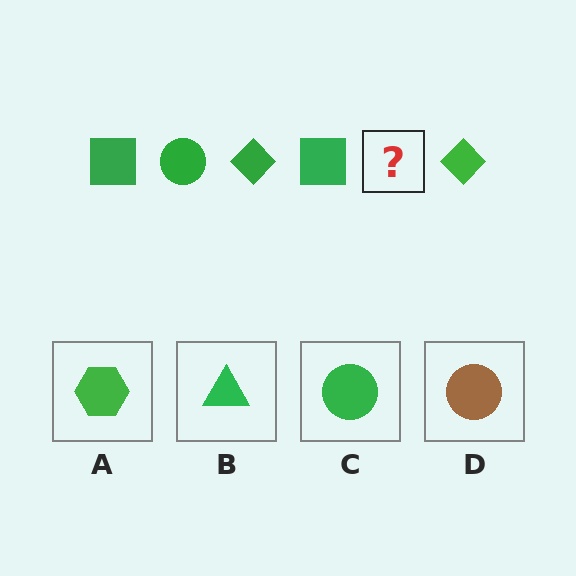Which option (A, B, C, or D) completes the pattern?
C.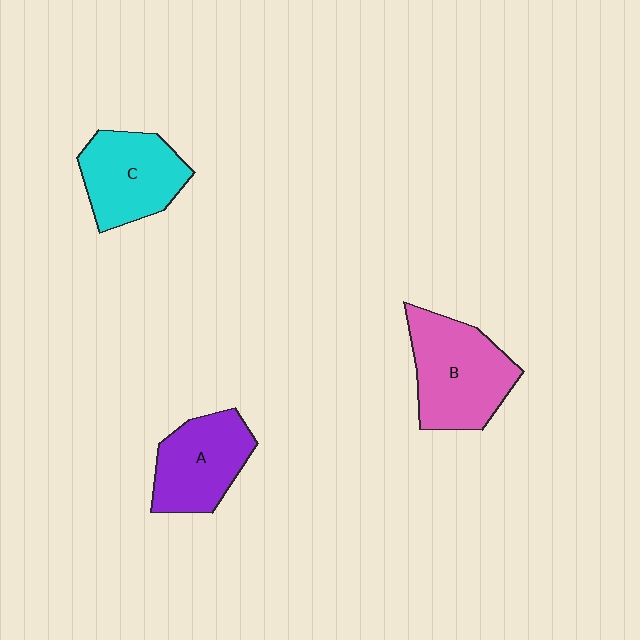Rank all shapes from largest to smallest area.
From largest to smallest: B (pink), C (cyan), A (purple).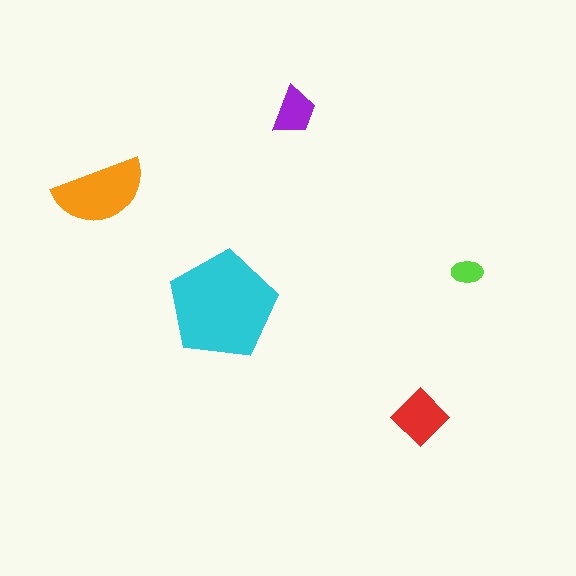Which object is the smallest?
The lime ellipse.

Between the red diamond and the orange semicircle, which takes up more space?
The orange semicircle.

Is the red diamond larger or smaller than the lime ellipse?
Larger.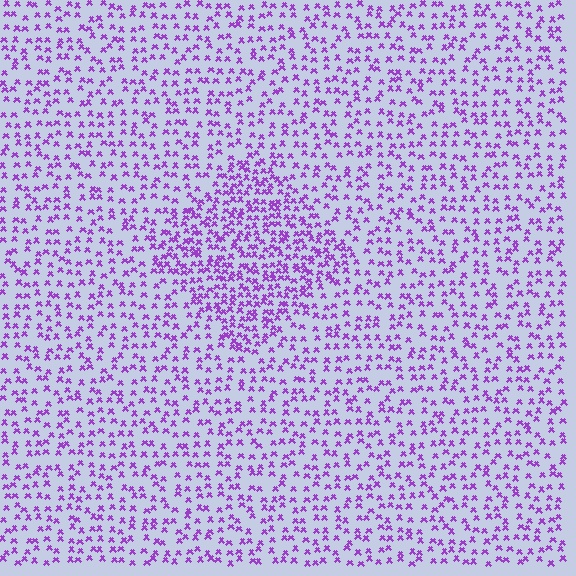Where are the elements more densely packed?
The elements are more densely packed inside the diamond boundary.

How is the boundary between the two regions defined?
The boundary is defined by a change in element density (approximately 1.8x ratio). All elements are the same color, size, and shape.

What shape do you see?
I see a diamond.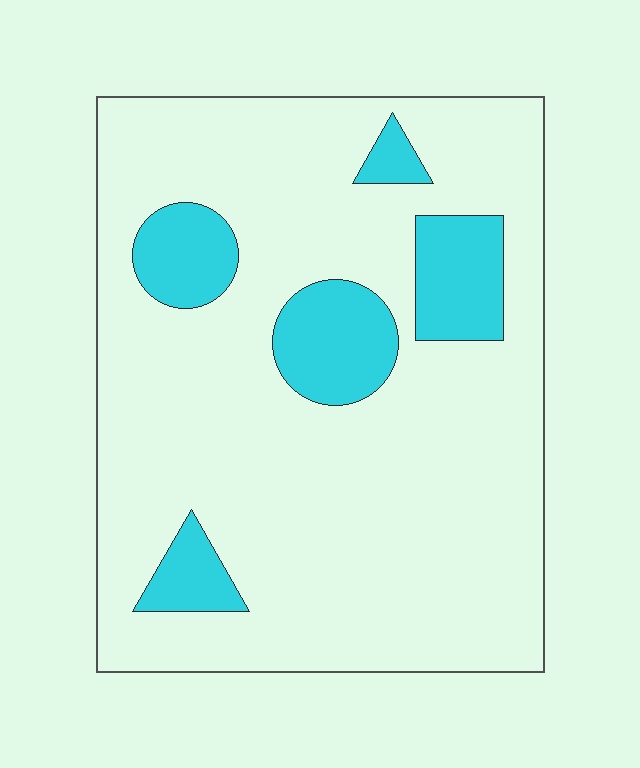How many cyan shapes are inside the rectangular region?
5.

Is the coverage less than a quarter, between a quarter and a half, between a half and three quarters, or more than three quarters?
Less than a quarter.